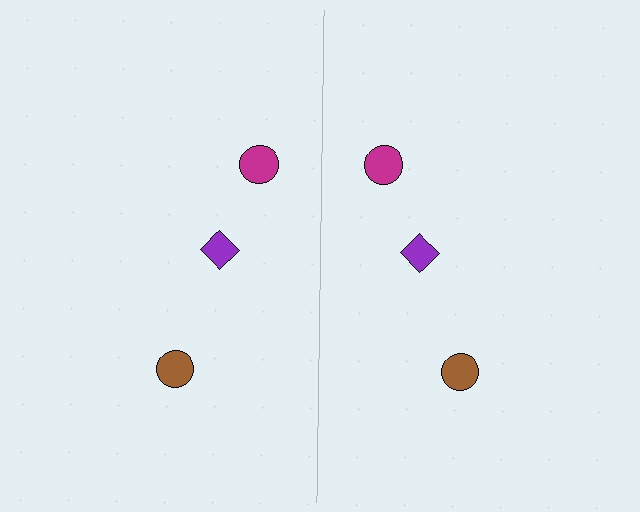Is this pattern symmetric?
Yes, this pattern has bilateral (reflection) symmetry.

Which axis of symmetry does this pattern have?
The pattern has a vertical axis of symmetry running through the center of the image.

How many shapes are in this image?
There are 6 shapes in this image.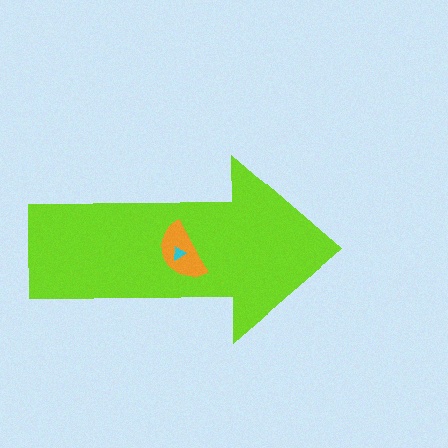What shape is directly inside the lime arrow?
The orange semicircle.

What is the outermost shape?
The lime arrow.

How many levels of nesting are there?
3.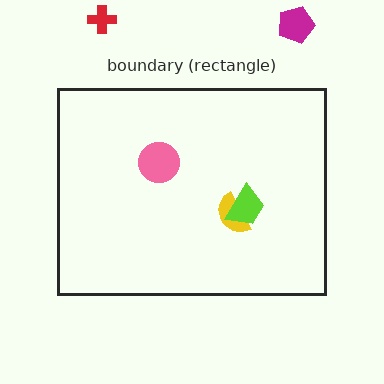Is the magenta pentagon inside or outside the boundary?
Outside.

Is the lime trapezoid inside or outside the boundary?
Inside.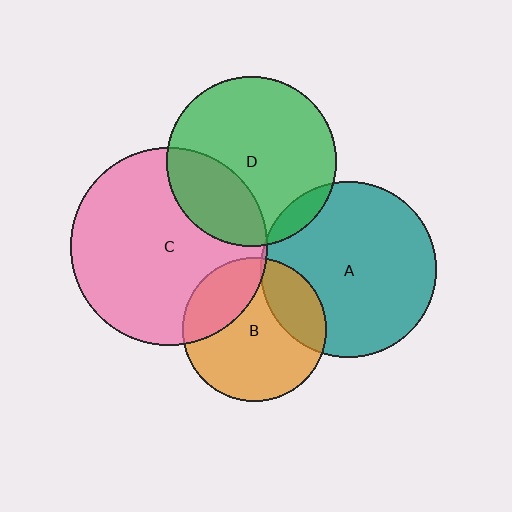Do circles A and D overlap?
Yes.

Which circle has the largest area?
Circle C (pink).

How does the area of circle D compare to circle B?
Approximately 1.4 times.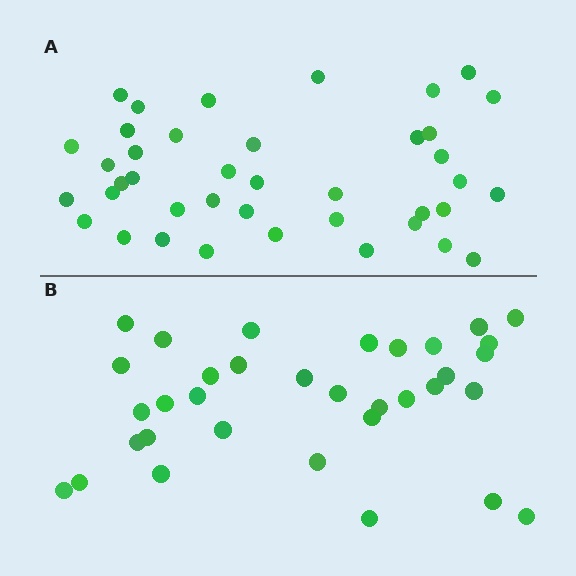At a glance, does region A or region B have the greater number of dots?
Region A (the top region) has more dots.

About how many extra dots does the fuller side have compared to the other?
Region A has about 6 more dots than region B.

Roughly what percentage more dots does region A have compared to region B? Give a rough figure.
About 20% more.